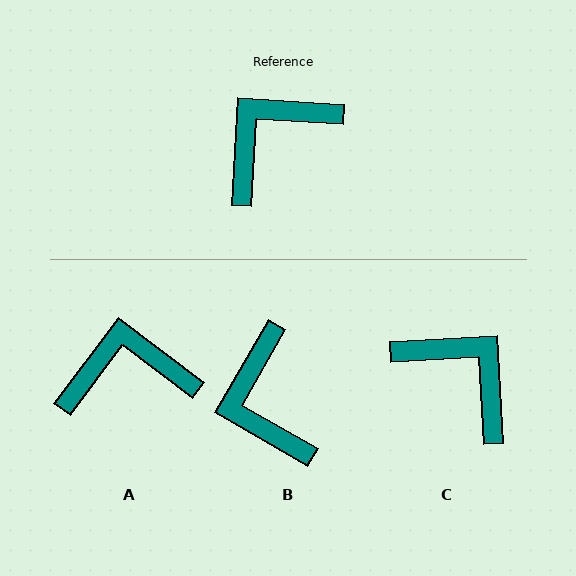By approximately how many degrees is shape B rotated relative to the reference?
Approximately 64 degrees counter-clockwise.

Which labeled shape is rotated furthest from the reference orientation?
C, about 83 degrees away.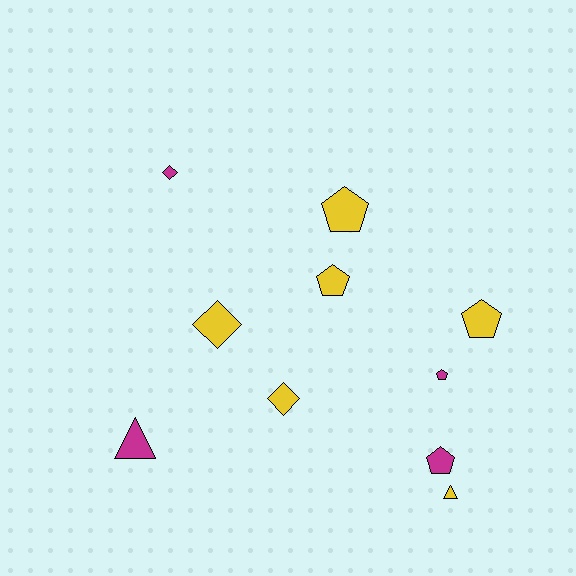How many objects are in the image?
There are 10 objects.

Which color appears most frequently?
Yellow, with 6 objects.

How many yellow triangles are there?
There is 1 yellow triangle.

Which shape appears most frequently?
Pentagon, with 5 objects.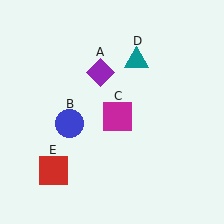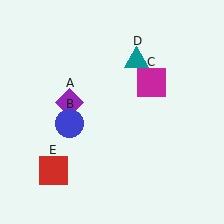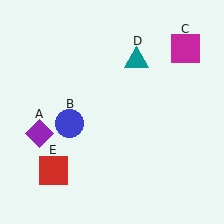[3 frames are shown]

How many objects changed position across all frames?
2 objects changed position: purple diamond (object A), magenta square (object C).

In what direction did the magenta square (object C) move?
The magenta square (object C) moved up and to the right.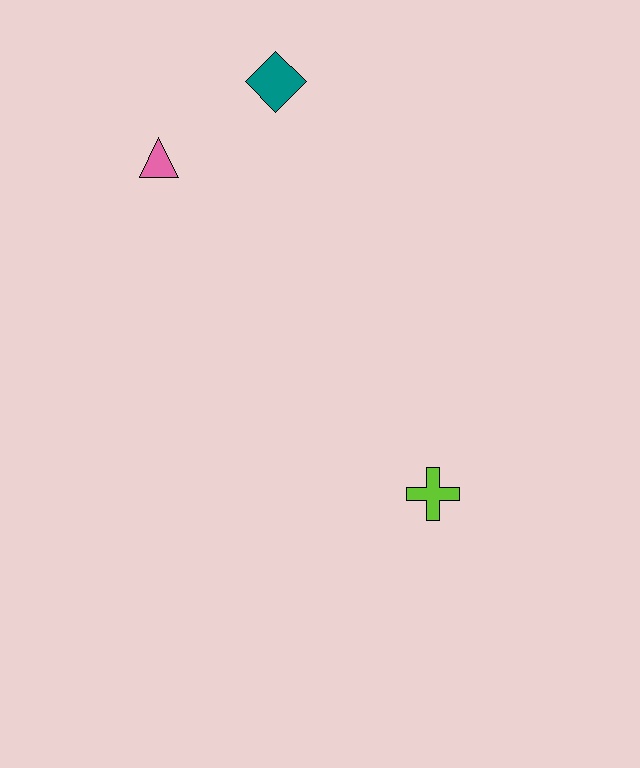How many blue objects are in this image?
There are no blue objects.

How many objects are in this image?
There are 3 objects.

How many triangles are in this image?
There is 1 triangle.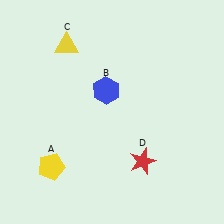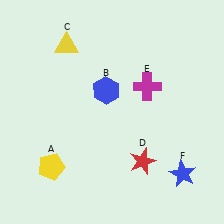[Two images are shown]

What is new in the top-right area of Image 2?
A magenta cross (E) was added in the top-right area of Image 2.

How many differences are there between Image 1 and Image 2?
There are 2 differences between the two images.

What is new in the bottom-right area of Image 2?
A blue star (F) was added in the bottom-right area of Image 2.